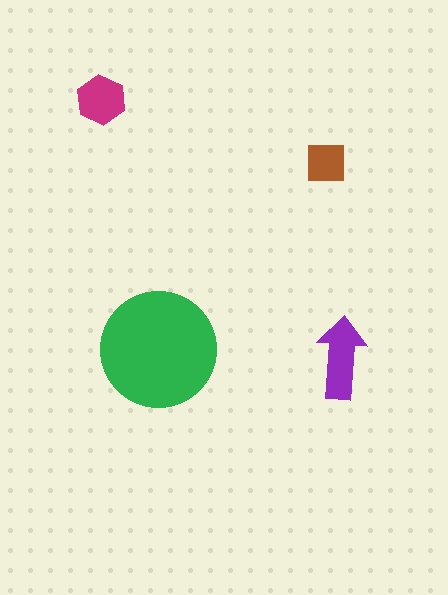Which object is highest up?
The magenta hexagon is topmost.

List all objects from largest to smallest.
The green circle, the purple arrow, the magenta hexagon, the brown square.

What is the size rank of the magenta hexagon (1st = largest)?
3rd.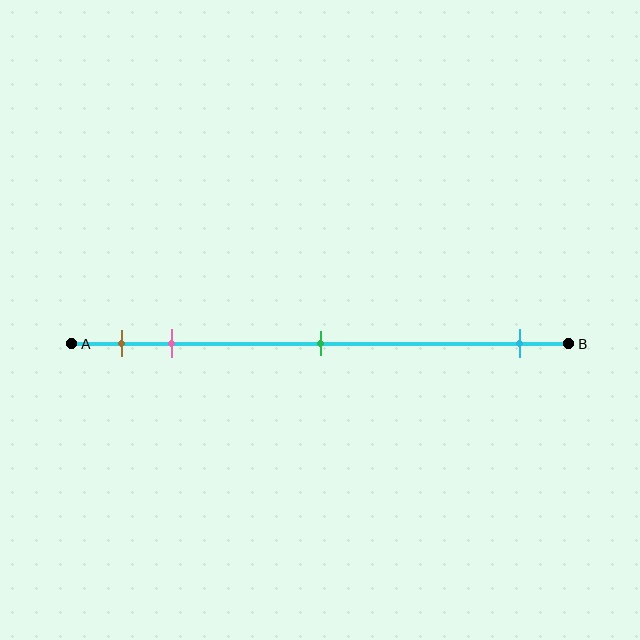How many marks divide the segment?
There are 4 marks dividing the segment.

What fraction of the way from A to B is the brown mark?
The brown mark is approximately 10% (0.1) of the way from A to B.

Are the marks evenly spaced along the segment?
No, the marks are not evenly spaced.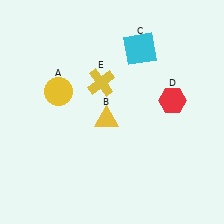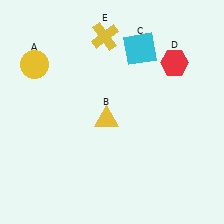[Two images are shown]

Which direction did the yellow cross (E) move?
The yellow cross (E) moved up.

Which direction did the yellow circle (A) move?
The yellow circle (A) moved up.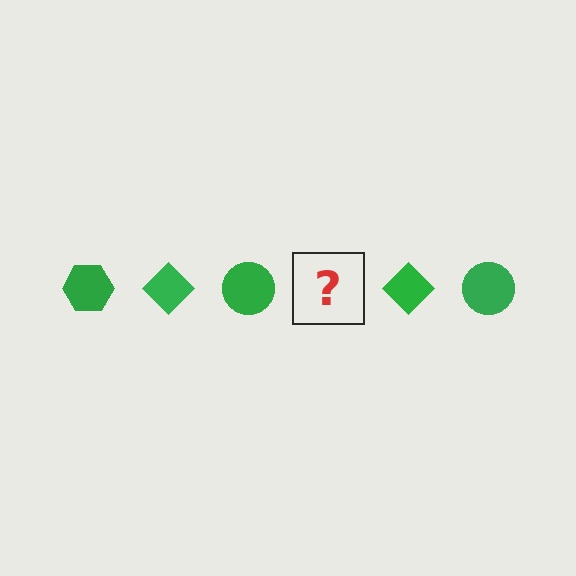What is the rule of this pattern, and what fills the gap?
The rule is that the pattern cycles through hexagon, diamond, circle shapes in green. The gap should be filled with a green hexagon.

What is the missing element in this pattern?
The missing element is a green hexagon.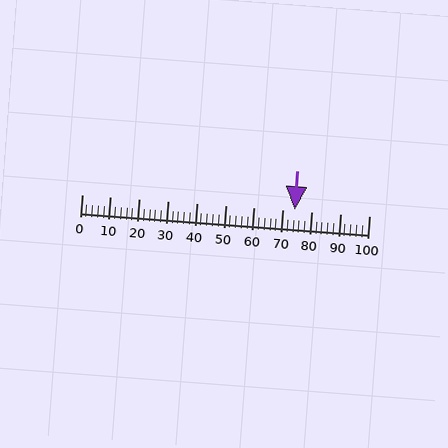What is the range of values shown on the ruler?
The ruler shows values from 0 to 100.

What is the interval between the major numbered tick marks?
The major tick marks are spaced 10 units apart.